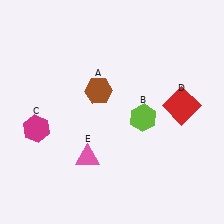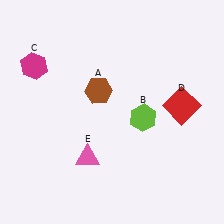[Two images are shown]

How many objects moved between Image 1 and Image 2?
1 object moved between the two images.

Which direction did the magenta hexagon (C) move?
The magenta hexagon (C) moved up.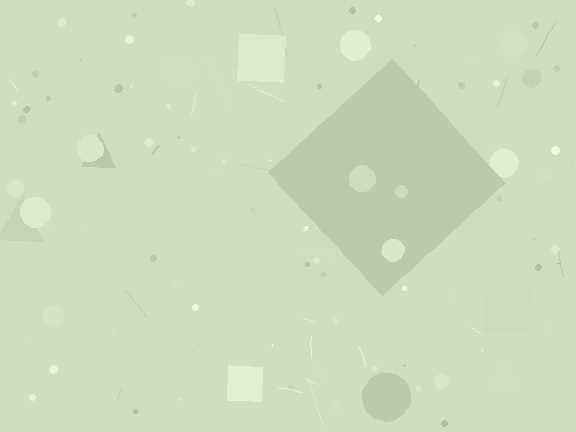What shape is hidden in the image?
A diamond is hidden in the image.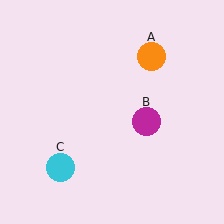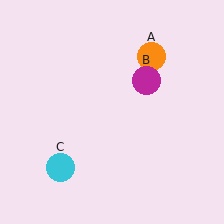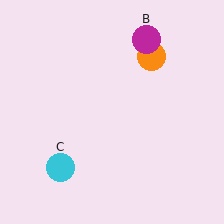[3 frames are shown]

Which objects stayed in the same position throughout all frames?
Orange circle (object A) and cyan circle (object C) remained stationary.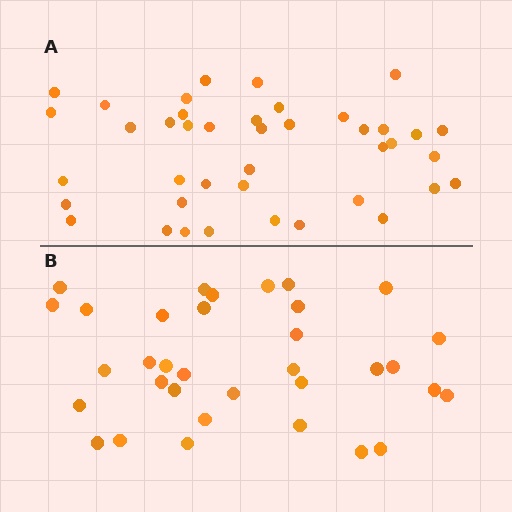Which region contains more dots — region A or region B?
Region A (the top region) has more dots.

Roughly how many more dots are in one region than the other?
Region A has roughly 8 or so more dots than region B.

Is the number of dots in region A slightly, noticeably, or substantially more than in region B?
Region A has only slightly more — the two regions are fairly close. The ratio is roughly 1.2 to 1.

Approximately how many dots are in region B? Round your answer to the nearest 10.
About 30 dots. (The exact count is 34, which rounds to 30.)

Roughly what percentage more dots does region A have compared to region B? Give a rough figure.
About 20% more.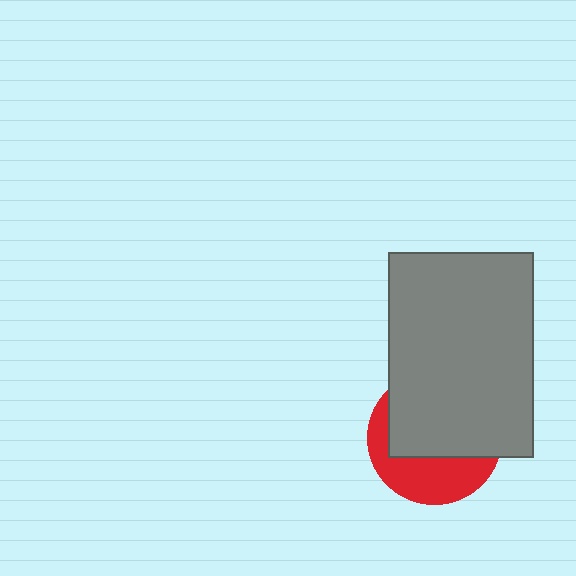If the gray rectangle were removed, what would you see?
You would see the complete red circle.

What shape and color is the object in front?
The object in front is a gray rectangle.